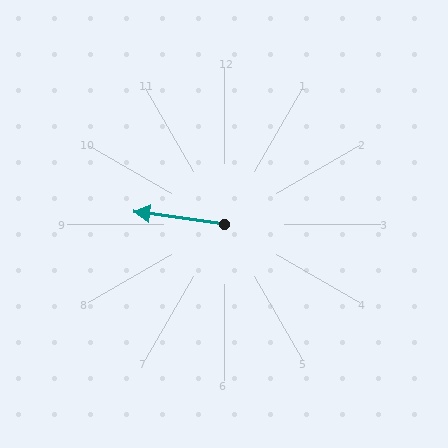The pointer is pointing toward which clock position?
Roughly 9 o'clock.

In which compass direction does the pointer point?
West.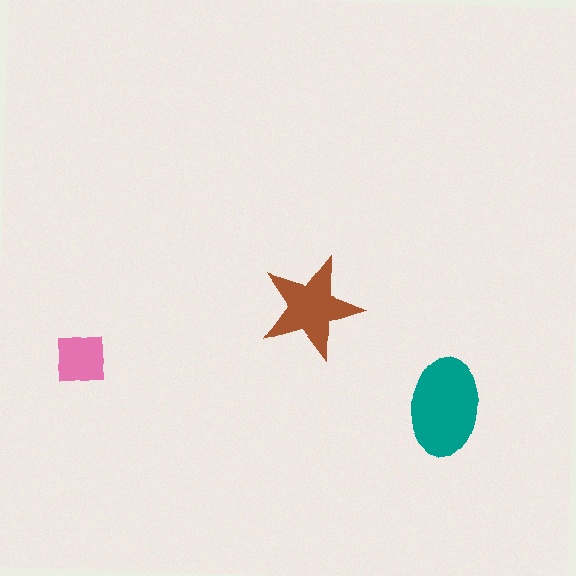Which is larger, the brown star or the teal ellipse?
The teal ellipse.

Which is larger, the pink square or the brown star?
The brown star.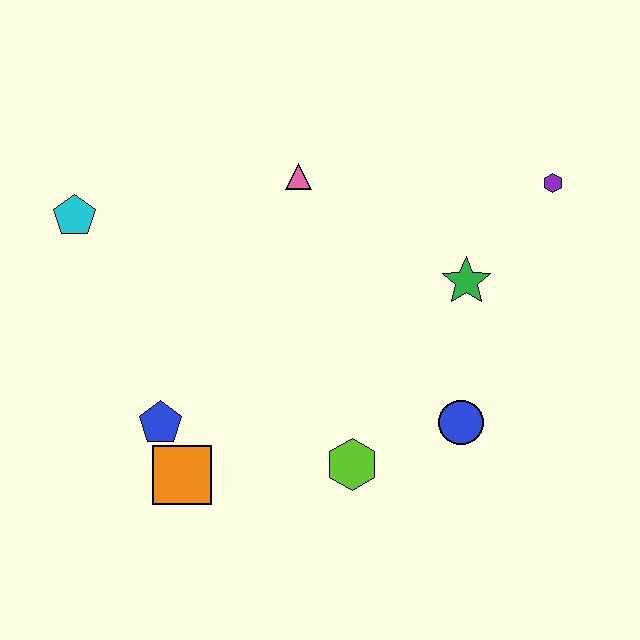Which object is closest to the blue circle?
The lime hexagon is closest to the blue circle.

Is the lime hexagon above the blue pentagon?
No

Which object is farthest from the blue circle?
The cyan pentagon is farthest from the blue circle.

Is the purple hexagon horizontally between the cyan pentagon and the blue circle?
No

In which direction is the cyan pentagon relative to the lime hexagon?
The cyan pentagon is to the left of the lime hexagon.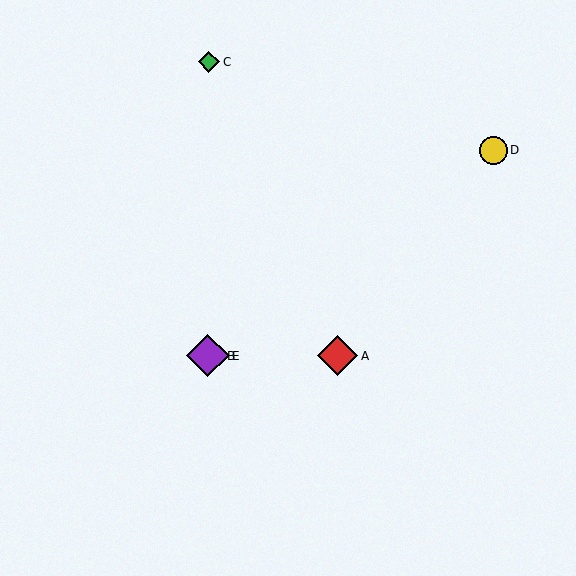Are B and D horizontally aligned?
No, B is at y≈356 and D is at y≈150.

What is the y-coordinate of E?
Object E is at y≈356.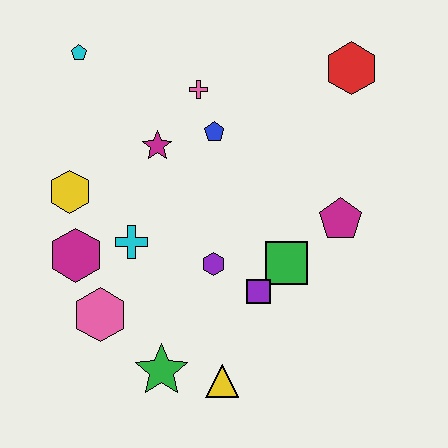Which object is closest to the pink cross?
The blue pentagon is closest to the pink cross.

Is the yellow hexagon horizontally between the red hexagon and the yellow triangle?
No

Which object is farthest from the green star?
The red hexagon is farthest from the green star.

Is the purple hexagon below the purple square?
No